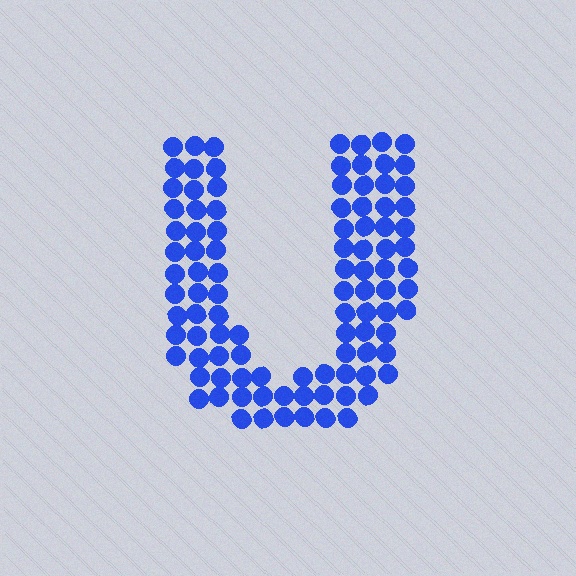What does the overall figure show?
The overall figure shows the letter U.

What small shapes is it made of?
It is made of small circles.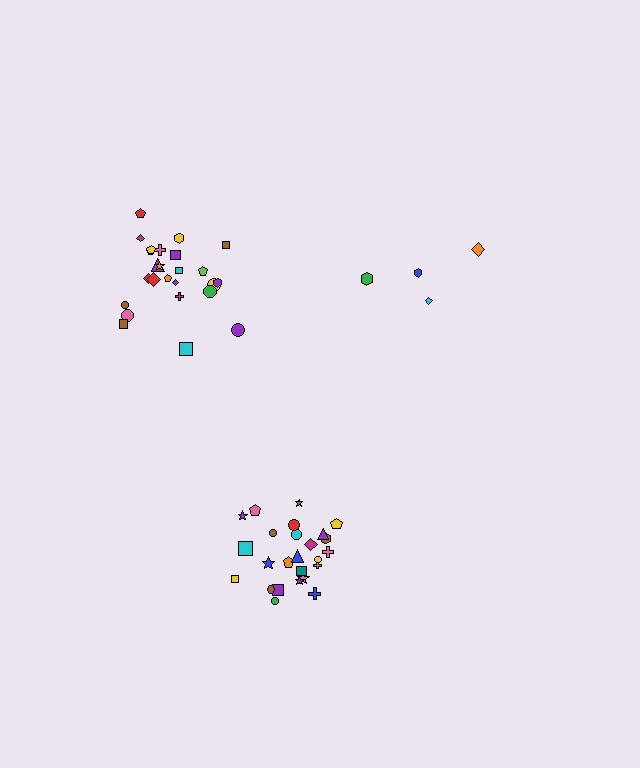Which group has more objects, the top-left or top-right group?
The top-left group.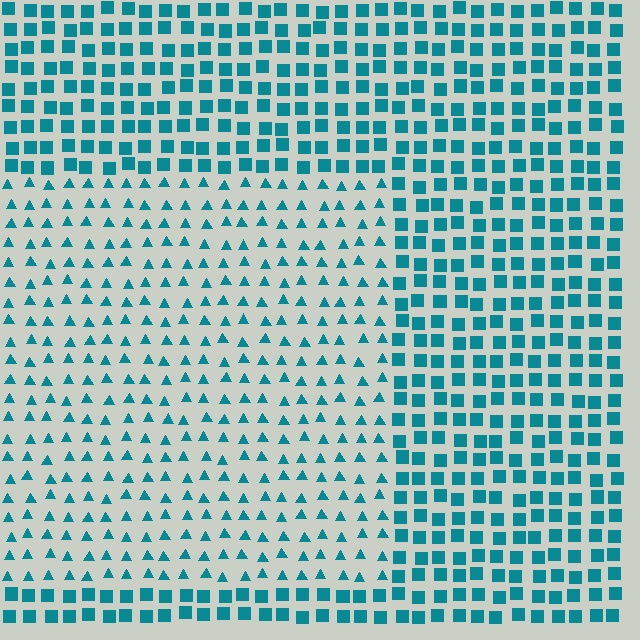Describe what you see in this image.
The image is filled with small teal elements arranged in a uniform grid. A rectangle-shaped region contains triangles, while the surrounding area contains squares. The boundary is defined purely by the change in element shape.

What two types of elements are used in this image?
The image uses triangles inside the rectangle region and squares outside it.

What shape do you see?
I see a rectangle.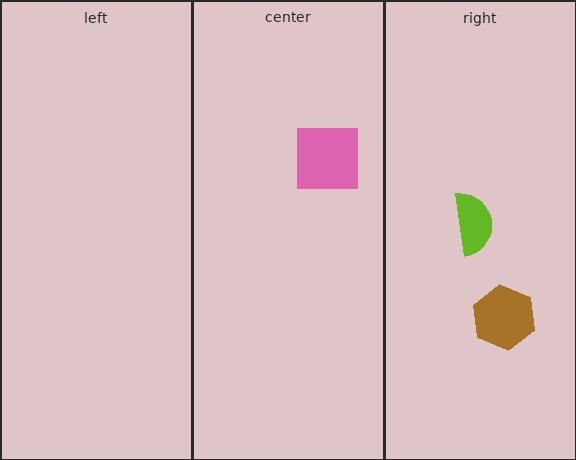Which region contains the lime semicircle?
The right region.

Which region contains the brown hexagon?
The right region.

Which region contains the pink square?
The center region.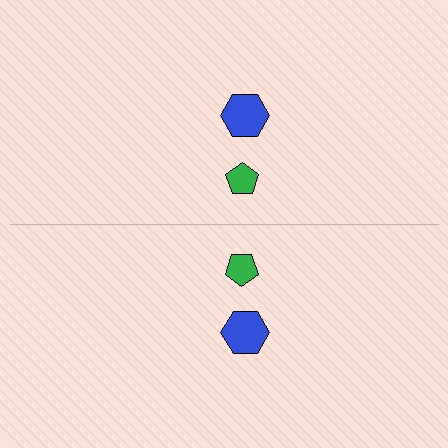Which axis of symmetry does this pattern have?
The pattern has a horizontal axis of symmetry running through the center of the image.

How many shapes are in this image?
There are 4 shapes in this image.